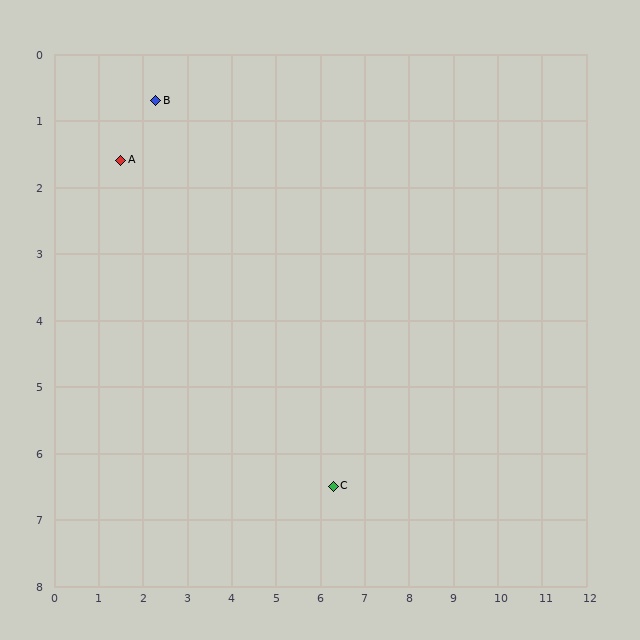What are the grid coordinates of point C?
Point C is at approximately (6.3, 6.5).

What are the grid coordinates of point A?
Point A is at approximately (1.5, 1.6).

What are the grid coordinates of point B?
Point B is at approximately (2.3, 0.7).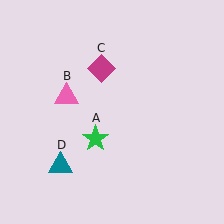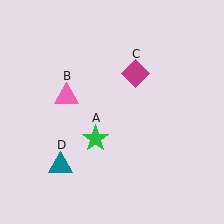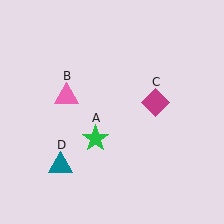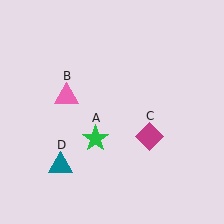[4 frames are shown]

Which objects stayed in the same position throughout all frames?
Green star (object A) and pink triangle (object B) and teal triangle (object D) remained stationary.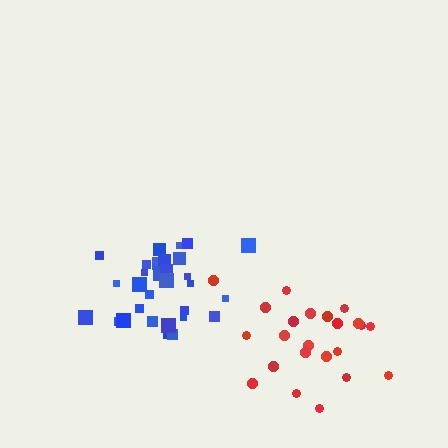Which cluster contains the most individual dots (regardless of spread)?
Blue (30).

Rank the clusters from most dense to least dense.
blue, red.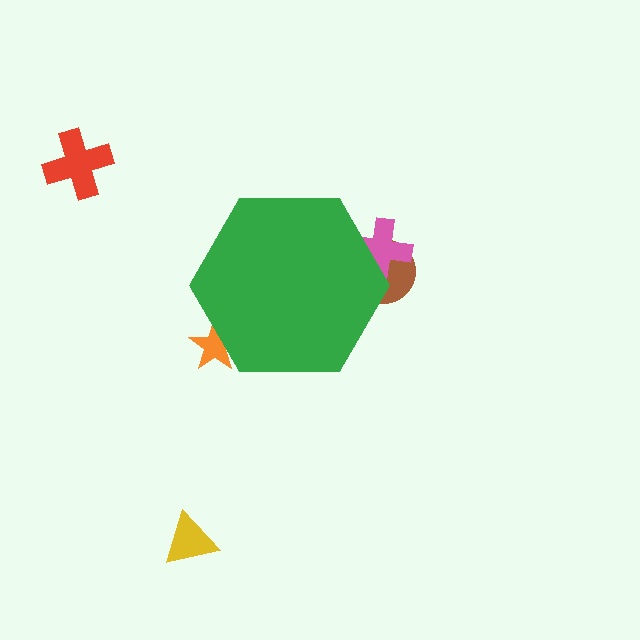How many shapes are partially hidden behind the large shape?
3 shapes are partially hidden.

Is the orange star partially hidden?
Yes, the orange star is partially hidden behind the green hexagon.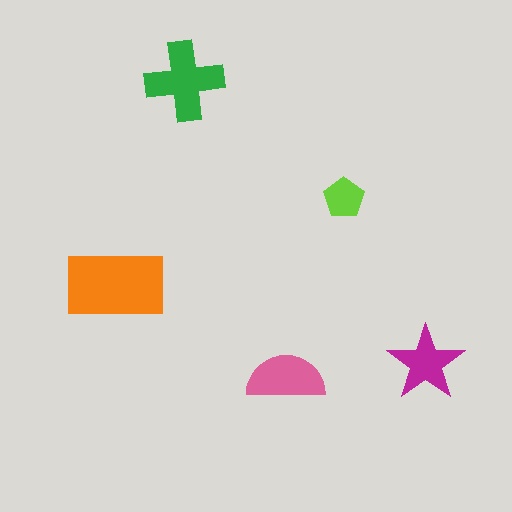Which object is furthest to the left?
The orange rectangle is leftmost.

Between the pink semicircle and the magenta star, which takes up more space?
The pink semicircle.